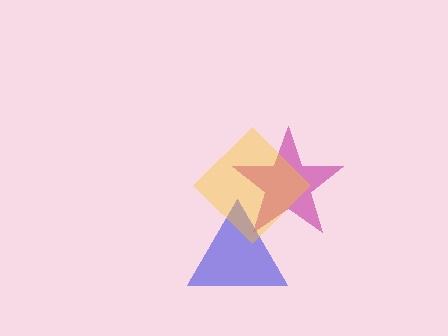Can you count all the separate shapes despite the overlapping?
Yes, there are 3 separate shapes.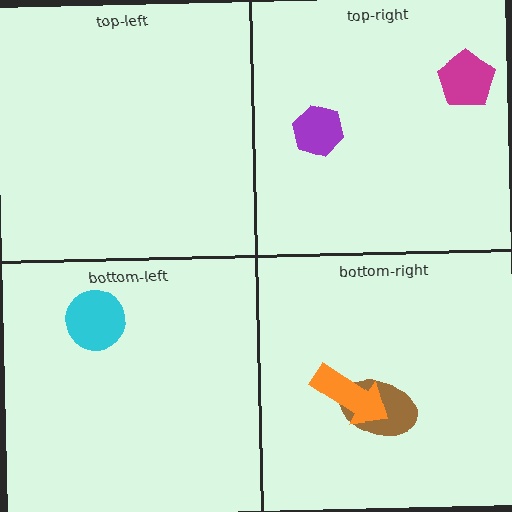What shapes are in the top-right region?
The purple hexagon, the magenta pentagon.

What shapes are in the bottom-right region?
The brown ellipse, the orange arrow.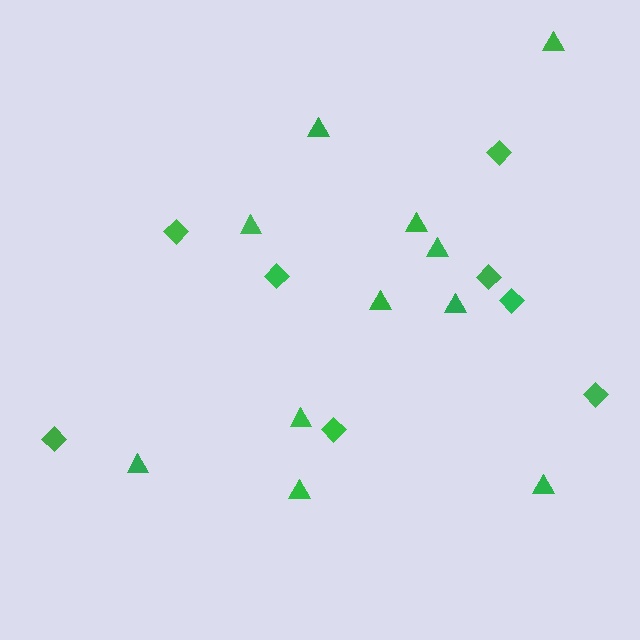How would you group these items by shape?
There are 2 groups: one group of diamonds (8) and one group of triangles (11).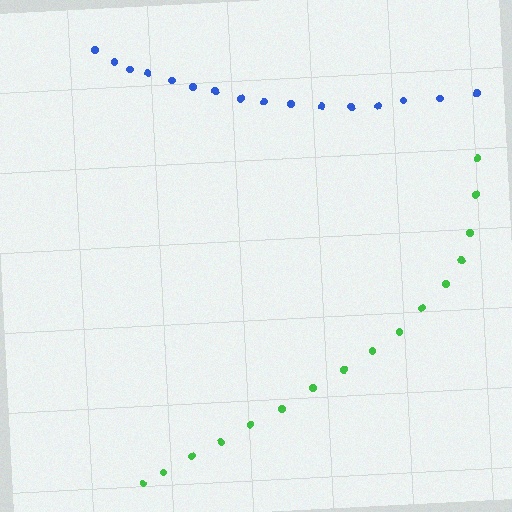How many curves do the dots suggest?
There are 2 distinct paths.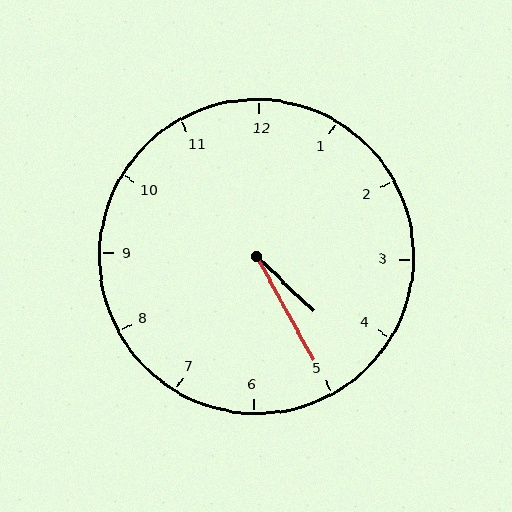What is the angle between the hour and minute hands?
Approximately 18 degrees.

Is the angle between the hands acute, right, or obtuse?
It is acute.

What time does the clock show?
4:25.